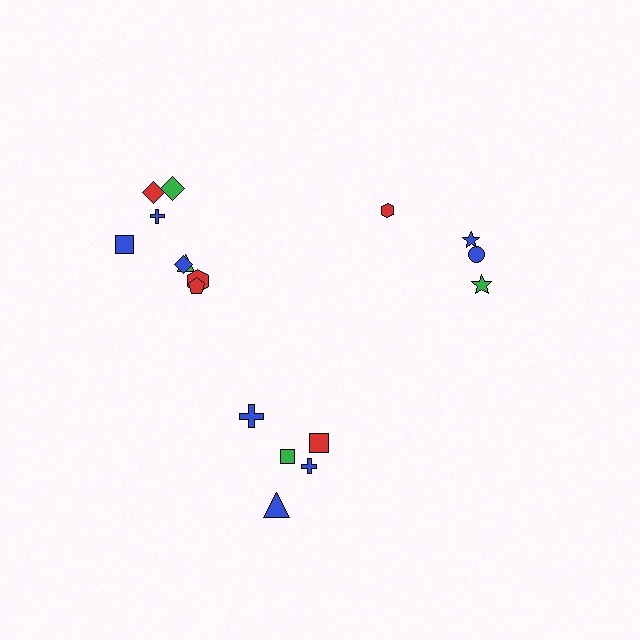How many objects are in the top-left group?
There are 8 objects.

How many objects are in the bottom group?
There are 5 objects.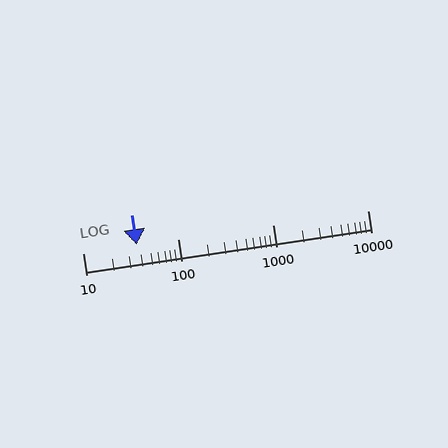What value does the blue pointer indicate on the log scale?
The pointer indicates approximately 37.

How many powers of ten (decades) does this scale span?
The scale spans 3 decades, from 10 to 10000.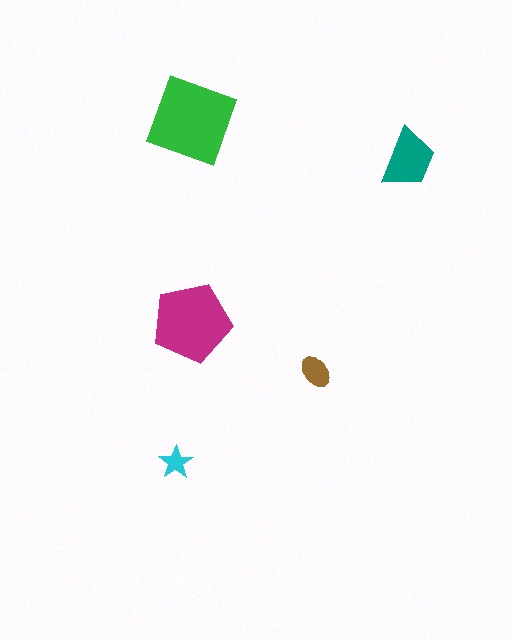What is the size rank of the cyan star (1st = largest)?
5th.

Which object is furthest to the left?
The cyan star is leftmost.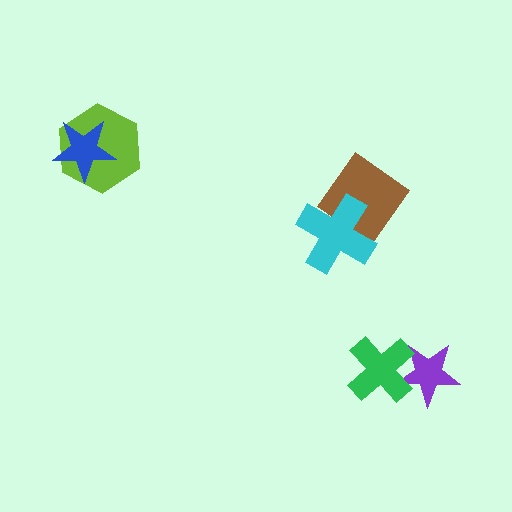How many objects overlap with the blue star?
1 object overlaps with the blue star.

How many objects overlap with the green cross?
1 object overlaps with the green cross.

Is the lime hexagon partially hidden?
Yes, it is partially covered by another shape.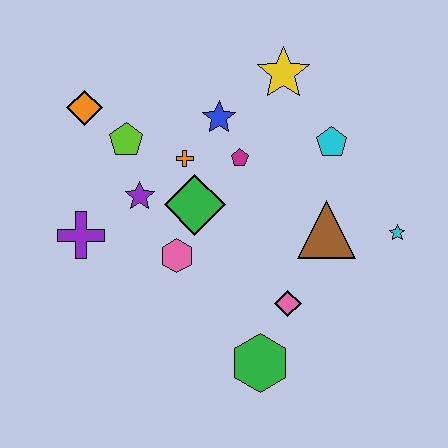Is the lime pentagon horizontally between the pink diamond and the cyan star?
No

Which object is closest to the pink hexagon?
The green diamond is closest to the pink hexagon.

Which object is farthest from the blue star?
The green hexagon is farthest from the blue star.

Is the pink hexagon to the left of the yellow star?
Yes